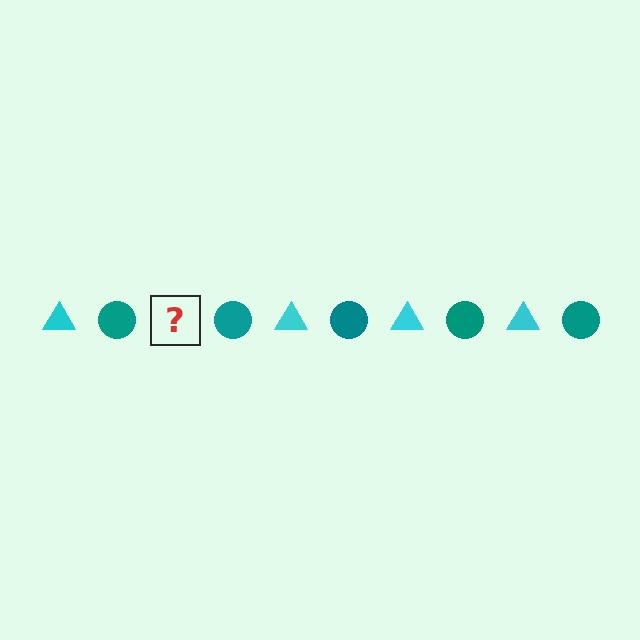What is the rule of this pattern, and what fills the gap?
The rule is that the pattern alternates between cyan triangle and teal circle. The gap should be filled with a cyan triangle.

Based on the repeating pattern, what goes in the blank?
The blank should be a cyan triangle.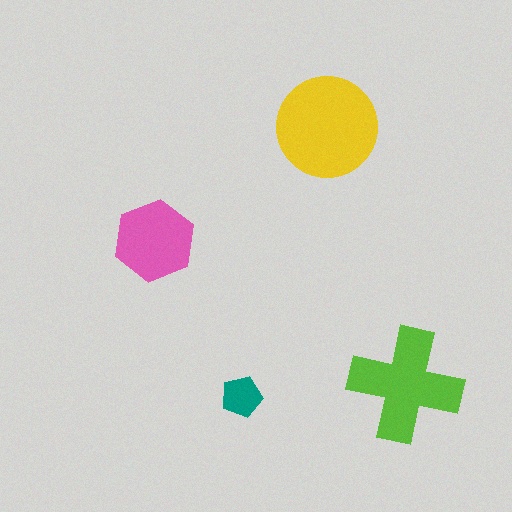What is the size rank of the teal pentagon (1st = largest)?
4th.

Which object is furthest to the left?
The pink hexagon is leftmost.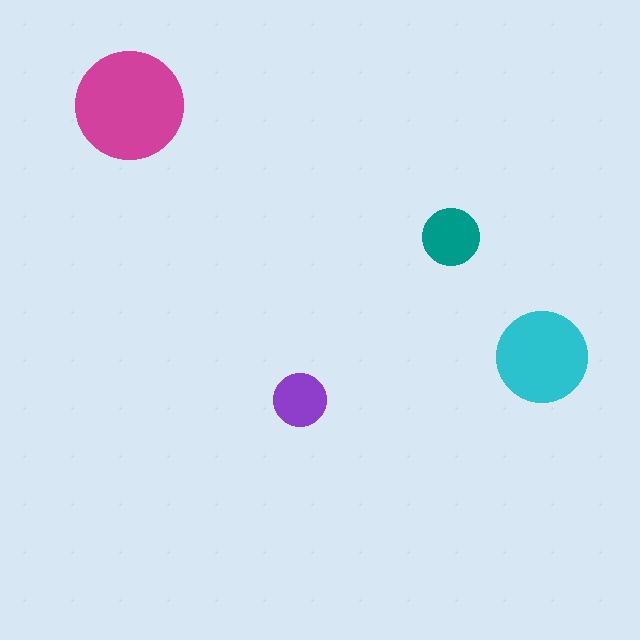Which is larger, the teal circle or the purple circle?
The teal one.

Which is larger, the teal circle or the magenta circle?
The magenta one.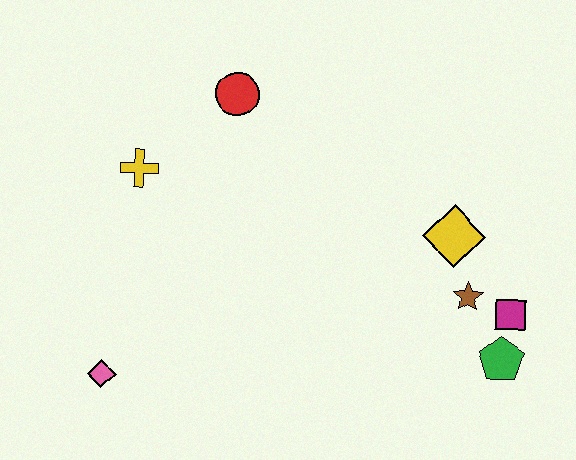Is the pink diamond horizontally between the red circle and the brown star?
No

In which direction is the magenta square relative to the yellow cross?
The magenta square is to the right of the yellow cross.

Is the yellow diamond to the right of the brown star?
No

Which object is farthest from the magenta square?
The pink diamond is farthest from the magenta square.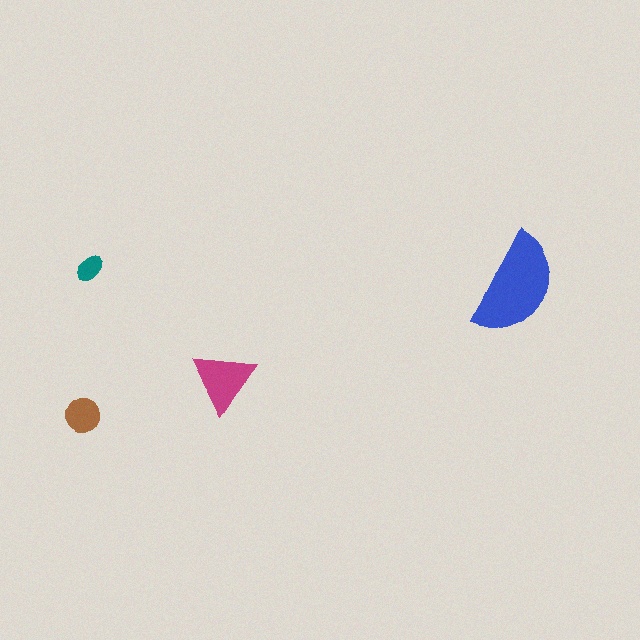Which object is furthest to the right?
The blue semicircle is rightmost.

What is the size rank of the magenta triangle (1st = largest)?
2nd.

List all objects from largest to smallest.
The blue semicircle, the magenta triangle, the brown circle, the teal ellipse.